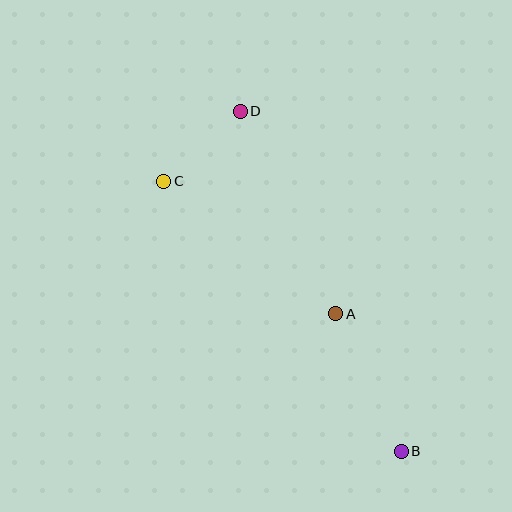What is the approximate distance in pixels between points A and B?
The distance between A and B is approximately 152 pixels.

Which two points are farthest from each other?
Points B and D are farthest from each other.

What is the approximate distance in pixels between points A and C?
The distance between A and C is approximately 217 pixels.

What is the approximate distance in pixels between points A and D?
The distance between A and D is approximately 224 pixels.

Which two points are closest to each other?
Points C and D are closest to each other.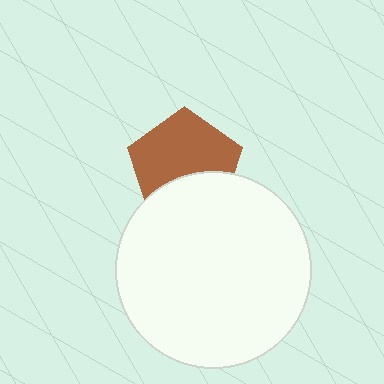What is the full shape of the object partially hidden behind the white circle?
The partially hidden object is a brown pentagon.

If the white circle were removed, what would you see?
You would see the complete brown pentagon.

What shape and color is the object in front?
The object in front is a white circle.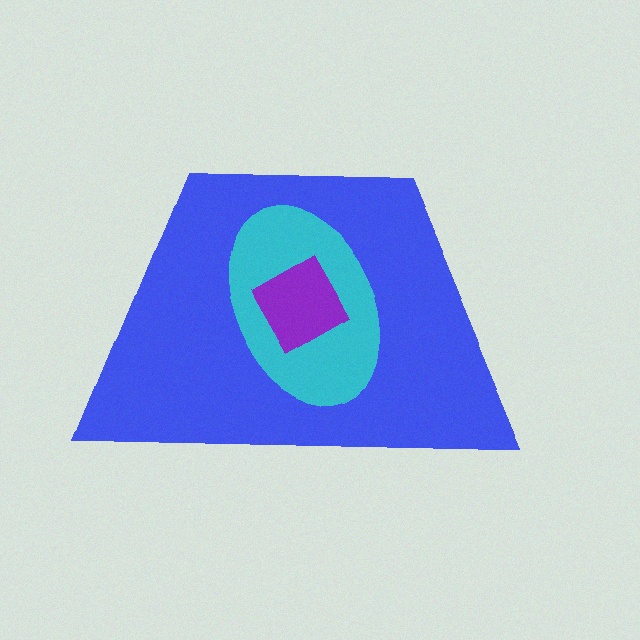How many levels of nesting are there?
3.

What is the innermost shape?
The purple square.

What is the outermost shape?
The blue trapezoid.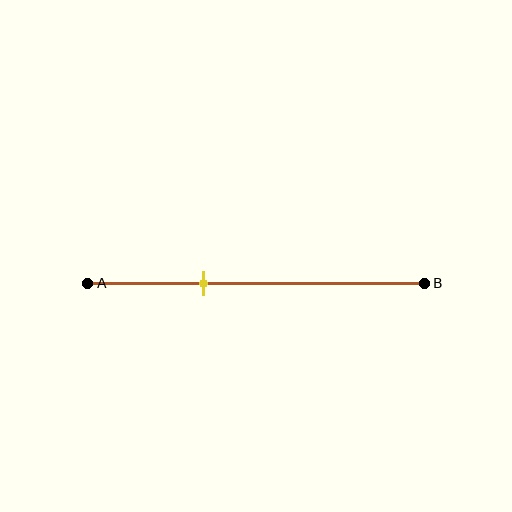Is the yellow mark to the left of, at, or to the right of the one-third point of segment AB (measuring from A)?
The yellow mark is approximately at the one-third point of segment AB.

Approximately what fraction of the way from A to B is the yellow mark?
The yellow mark is approximately 35% of the way from A to B.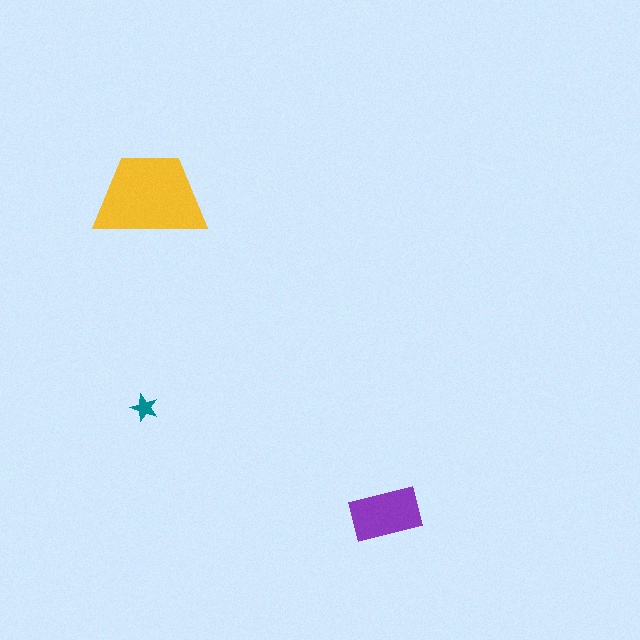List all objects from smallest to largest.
The teal star, the purple rectangle, the yellow trapezoid.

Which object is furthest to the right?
The purple rectangle is rightmost.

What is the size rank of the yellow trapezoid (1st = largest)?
1st.